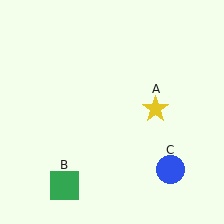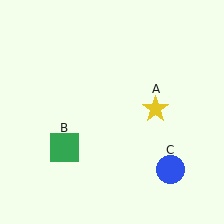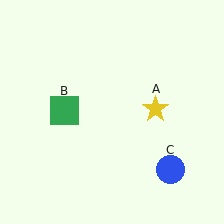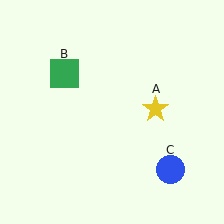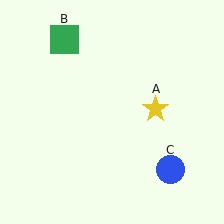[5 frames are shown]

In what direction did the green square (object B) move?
The green square (object B) moved up.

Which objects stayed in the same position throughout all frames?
Yellow star (object A) and blue circle (object C) remained stationary.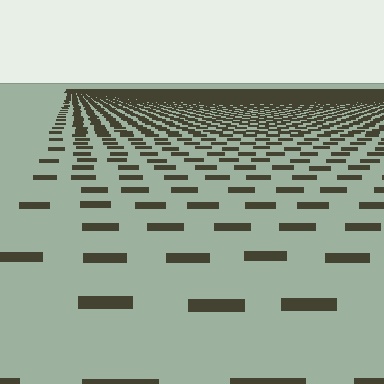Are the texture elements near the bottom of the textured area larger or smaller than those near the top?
Larger. Near the bottom, elements are closer to the viewer and appear at a bigger on-screen size.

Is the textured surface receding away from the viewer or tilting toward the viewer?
The surface is receding away from the viewer. Texture elements get smaller and denser toward the top.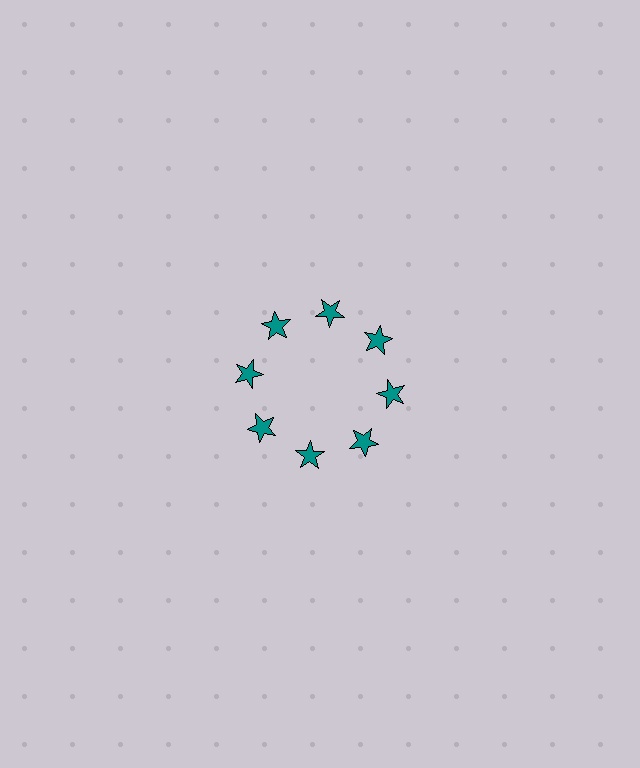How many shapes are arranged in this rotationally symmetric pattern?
There are 8 shapes, arranged in 8 groups of 1.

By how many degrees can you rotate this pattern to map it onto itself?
The pattern maps onto itself every 45 degrees of rotation.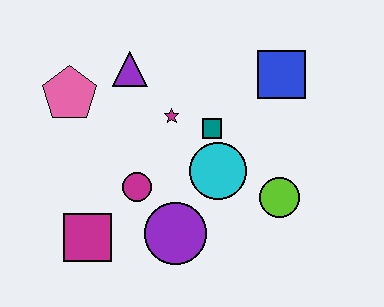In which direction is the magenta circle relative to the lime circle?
The magenta circle is to the left of the lime circle.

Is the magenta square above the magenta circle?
No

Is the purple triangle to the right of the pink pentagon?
Yes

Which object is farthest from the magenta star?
The magenta square is farthest from the magenta star.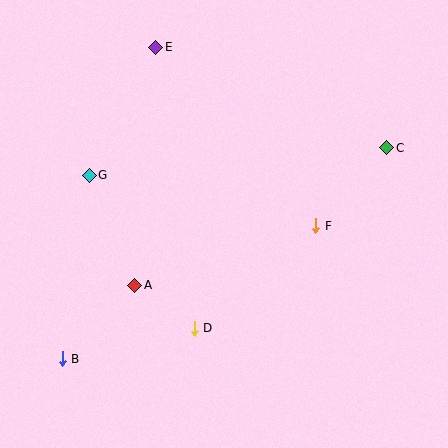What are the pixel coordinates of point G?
Point G is at (90, 175).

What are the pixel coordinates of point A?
Point A is at (135, 285).